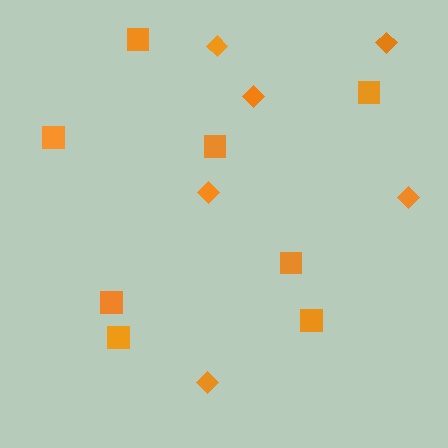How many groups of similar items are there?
There are 2 groups: one group of diamonds (6) and one group of squares (8).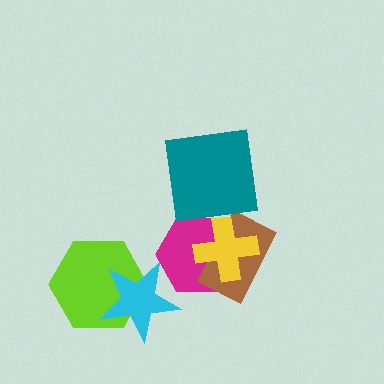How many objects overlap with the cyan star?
2 objects overlap with the cyan star.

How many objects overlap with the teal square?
0 objects overlap with the teal square.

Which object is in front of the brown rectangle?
The yellow cross is in front of the brown rectangle.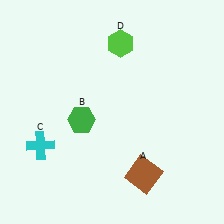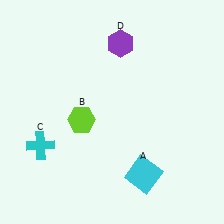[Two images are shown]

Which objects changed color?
A changed from brown to cyan. B changed from green to lime. D changed from lime to purple.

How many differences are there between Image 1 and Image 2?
There are 3 differences between the two images.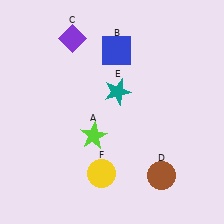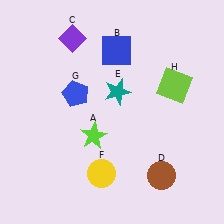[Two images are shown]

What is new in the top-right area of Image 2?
A lime square (H) was added in the top-right area of Image 2.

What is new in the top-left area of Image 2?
A blue pentagon (G) was added in the top-left area of Image 2.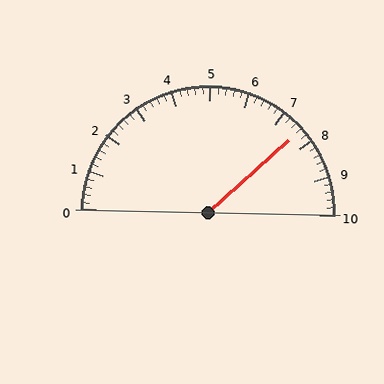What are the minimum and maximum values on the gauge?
The gauge ranges from 0 to 10.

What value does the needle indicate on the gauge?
The needle indicates approximately 7.6.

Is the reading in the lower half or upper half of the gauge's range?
The reading is in the upper half of the range (0 to 10).